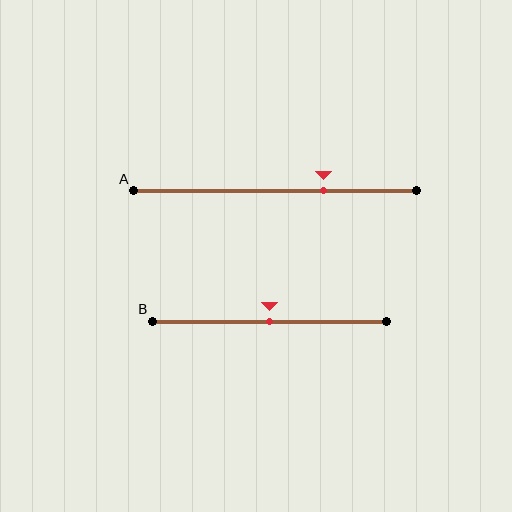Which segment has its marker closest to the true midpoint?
Segment B has its marker closest to the true midpoint.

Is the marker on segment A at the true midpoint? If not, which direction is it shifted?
No, the marker on segment A is shifted to the right by about 17% of the segment length.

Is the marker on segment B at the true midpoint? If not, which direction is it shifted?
Yes, the marker on segment B is at the true midpoint.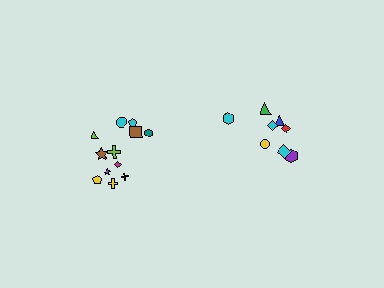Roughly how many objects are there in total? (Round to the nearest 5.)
Roughly 20 objects in total.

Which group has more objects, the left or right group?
The left group.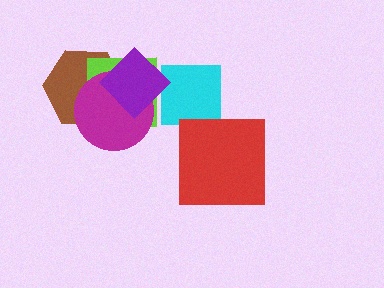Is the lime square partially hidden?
Yes, it is partially covered by another shape.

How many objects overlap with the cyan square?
1 object overlaps with the cyan square.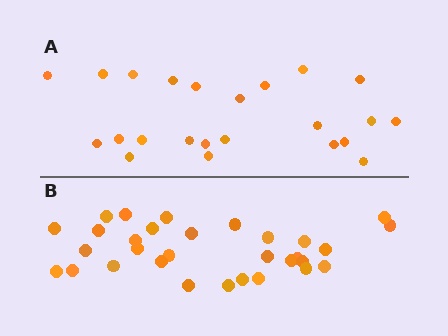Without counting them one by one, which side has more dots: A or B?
Region B (the bottom region) has more dots.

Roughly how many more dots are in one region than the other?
Region B has roughly 8 or so more dots than region A.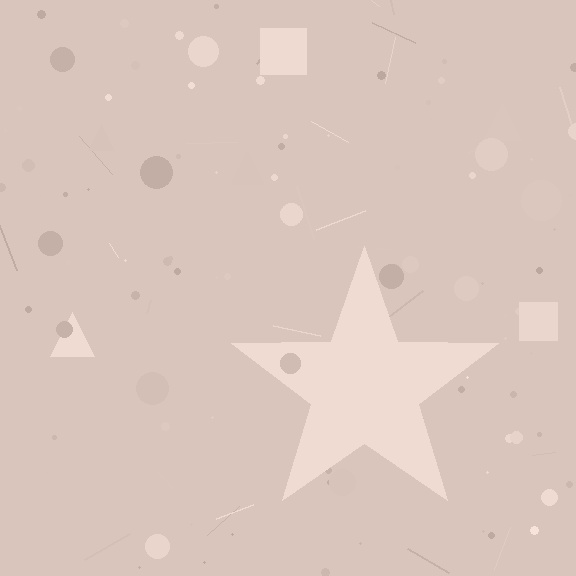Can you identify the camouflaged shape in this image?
The camouflaged shape is a star.